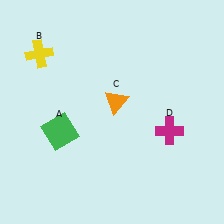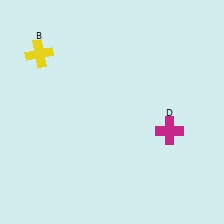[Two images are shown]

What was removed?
The orange triangle (C), the green square (A) were removed in Image 2.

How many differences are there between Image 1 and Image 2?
There are 2 differences between the two images.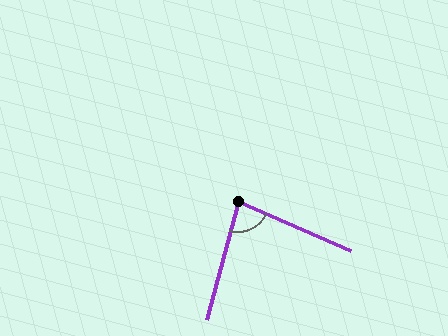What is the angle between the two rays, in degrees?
Approximately 81 degrees.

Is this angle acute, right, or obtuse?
It is acute.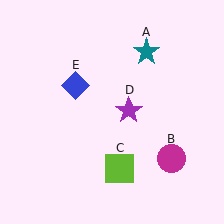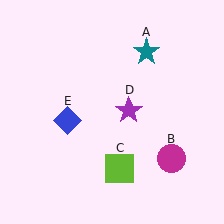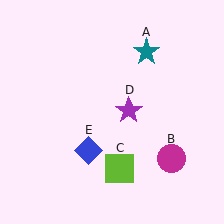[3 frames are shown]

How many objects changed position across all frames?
1 object changed position: blue diamond (object E).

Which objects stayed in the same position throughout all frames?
Teal star (object A) and magenta circle (object B) and lime square (object C) and purple star (object D) remained stationary.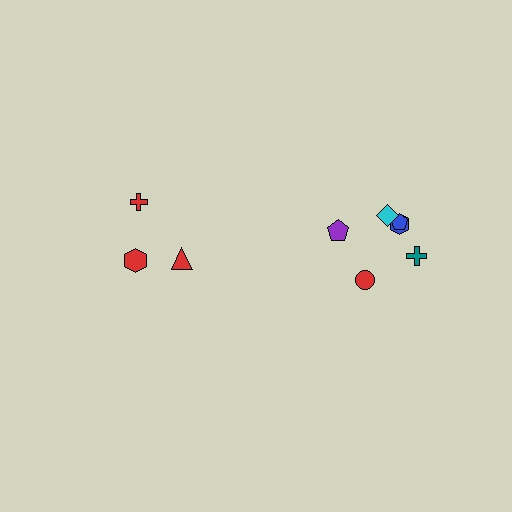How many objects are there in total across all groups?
There are 9 objects.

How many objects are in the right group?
There are 6 objects.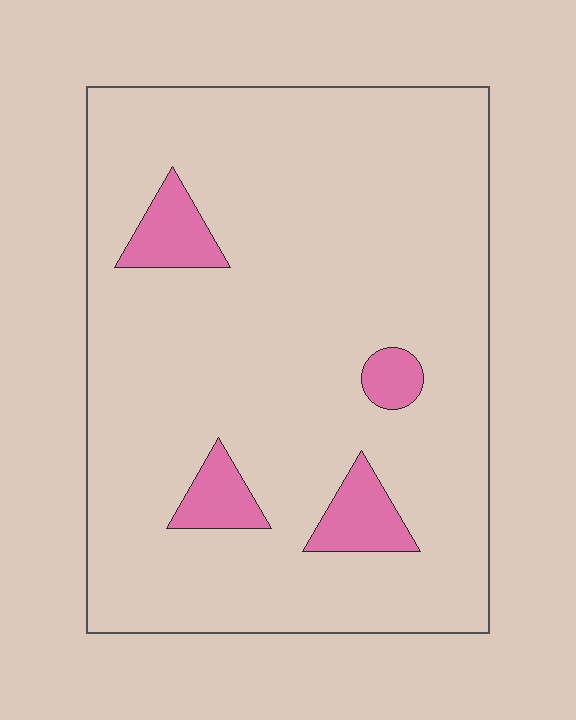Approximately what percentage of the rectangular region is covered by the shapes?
Approximately 10%.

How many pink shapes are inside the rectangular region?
4.